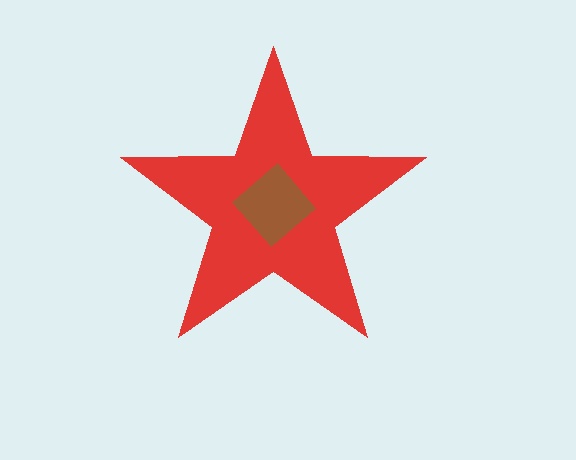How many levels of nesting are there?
2.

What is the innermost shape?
The brown diamond.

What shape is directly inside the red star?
The brown diamond.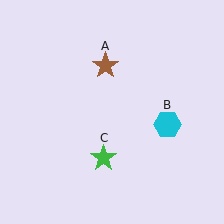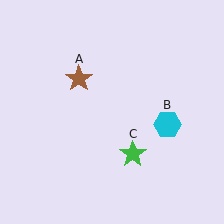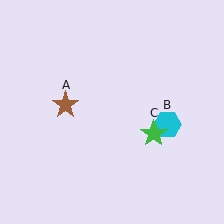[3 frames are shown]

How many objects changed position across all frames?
2 objects changed position: brown star (object A), green star (object C).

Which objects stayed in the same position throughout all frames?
Cyan hexagon (object B) remained stationary.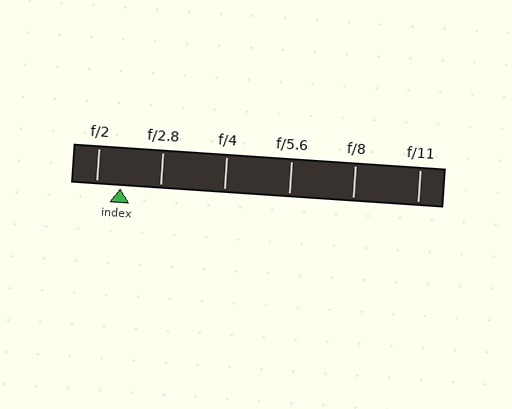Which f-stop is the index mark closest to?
The index mark is closest to f/2.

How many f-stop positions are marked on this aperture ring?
There are 6 f-stop positions marked.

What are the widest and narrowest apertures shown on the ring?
The widest aperture shown is f/2 and the narrowest is f/11.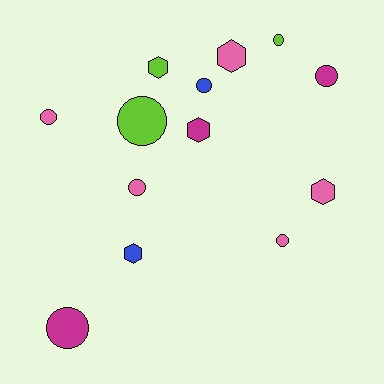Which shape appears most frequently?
Circle, with 8 objects.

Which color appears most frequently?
Pink, with 5 objects.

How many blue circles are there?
There is 1 blue circle.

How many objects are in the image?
There are 13 objects.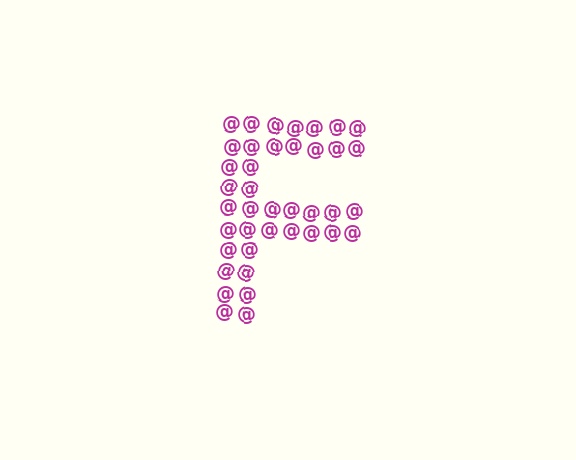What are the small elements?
The small elements are at signs.